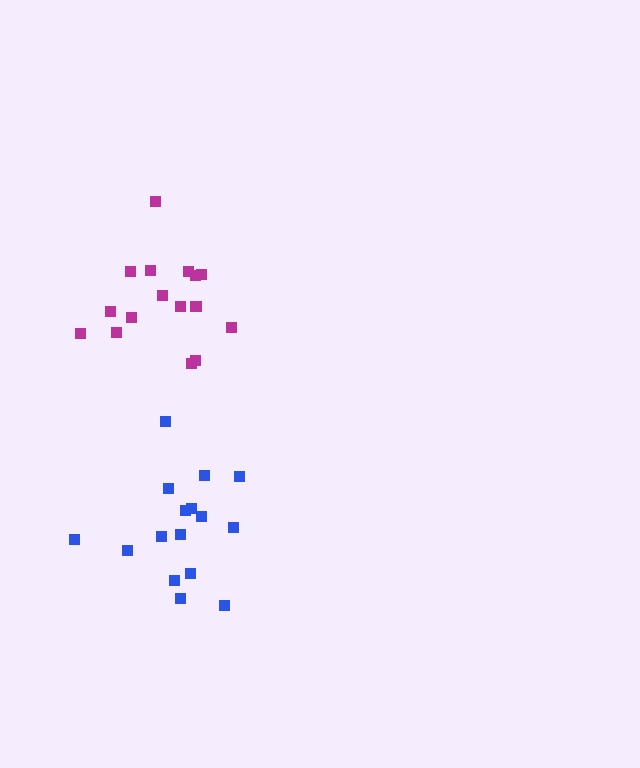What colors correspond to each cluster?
The clusters are colored: blue, magenta.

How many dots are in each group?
Group 1: 16 dots, Group 2: 16 dots (32 total).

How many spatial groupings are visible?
There are 2 spatial groupings.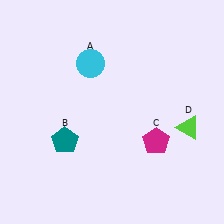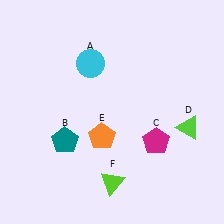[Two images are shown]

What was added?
An orange pentagon (E), a lime triangle (F) were added in Image 2.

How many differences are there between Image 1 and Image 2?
There are 2 differences between the two images.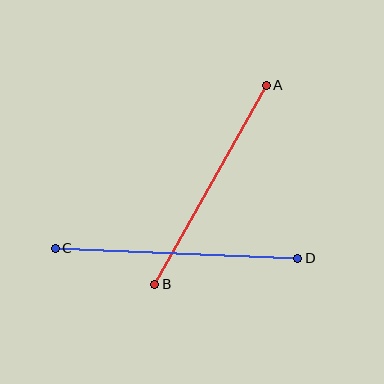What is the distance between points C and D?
The distance is approximately 243 pixels.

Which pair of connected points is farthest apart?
Points C and D are farthest apart.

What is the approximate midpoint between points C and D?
The midpoint is at approximately (176, 253) pixels.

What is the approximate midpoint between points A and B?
The midpoint is at approximately (210, 185) pixels.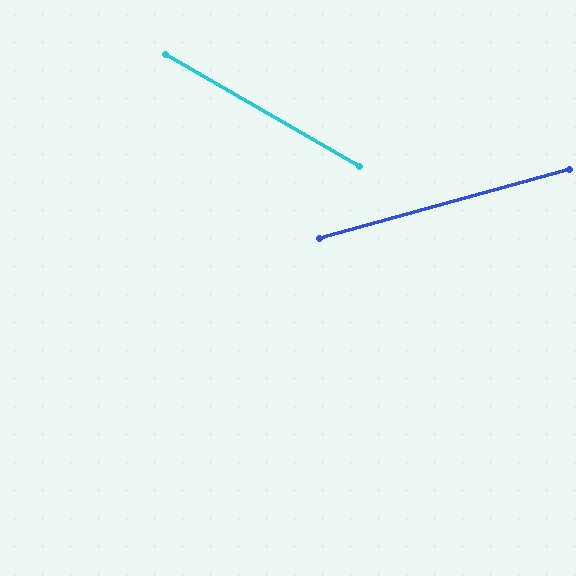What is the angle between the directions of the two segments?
Approximately 46 degrees.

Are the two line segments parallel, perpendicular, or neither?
Neither parallel nor perpendicular — they differ by about 46°.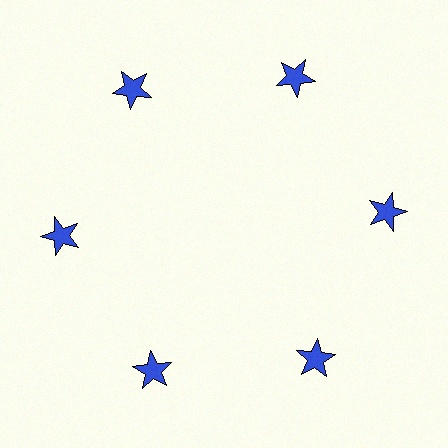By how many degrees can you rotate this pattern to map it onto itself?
The pattern maps onto itself every 60 degrees of rotation.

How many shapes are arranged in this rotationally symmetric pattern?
There are 6 shapes, arranged in 6 groups of 1.